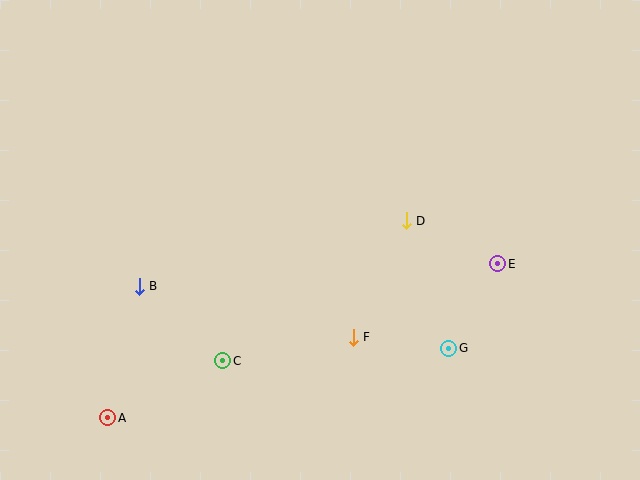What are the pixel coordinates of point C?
Point C is at (223, 361).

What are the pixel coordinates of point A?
Point A is at (108, 418).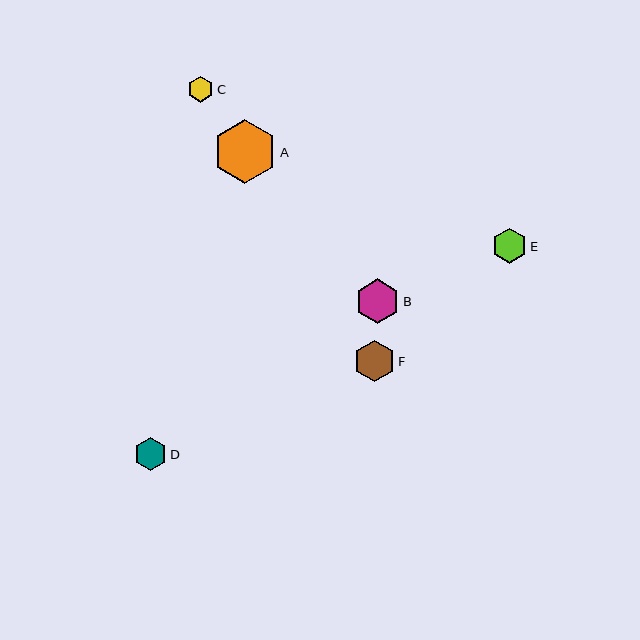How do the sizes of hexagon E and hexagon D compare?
Hexagon E and hexagon D are approximately the same size.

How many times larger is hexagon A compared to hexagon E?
Hexagon A is approximately 1.8 times the size of hexagon E.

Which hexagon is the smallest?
Hexagon C is the smallest with a size of approximately 26 pixels.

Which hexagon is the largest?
Hexagon A is the largest with a size of approximately 64 pixels.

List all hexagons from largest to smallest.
From largest to smallest: A, B, F, E, D, C.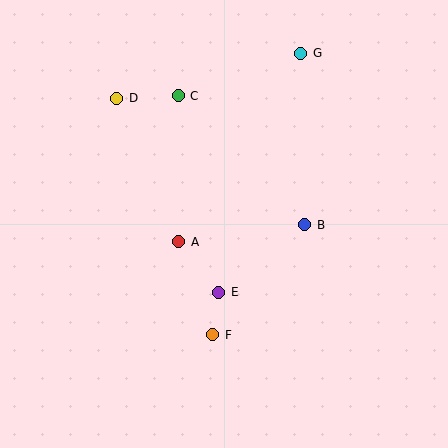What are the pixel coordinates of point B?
Point B is at (305, 225).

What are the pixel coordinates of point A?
Point A is at (179, 242).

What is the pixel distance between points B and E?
The distance between B and E is 109 pixels.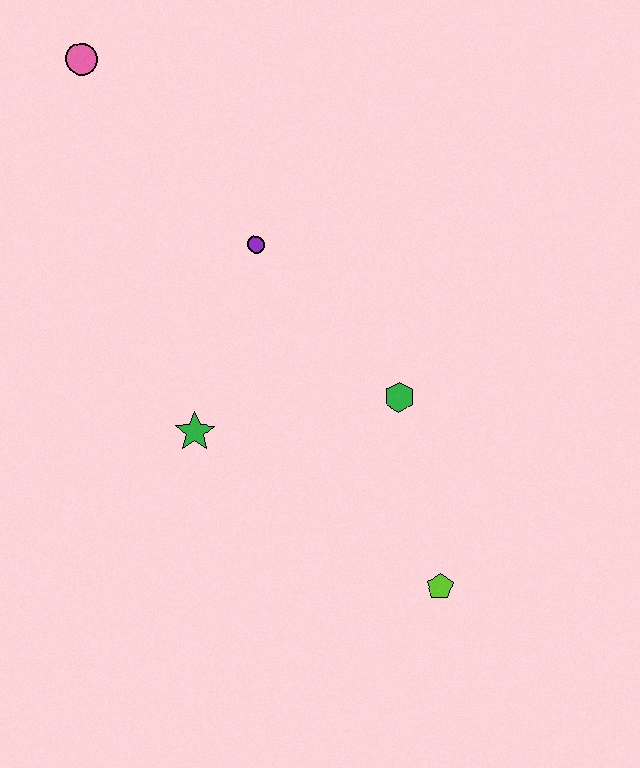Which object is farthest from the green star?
The pink circle is farthest from the green star.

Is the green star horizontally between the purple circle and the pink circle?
Yes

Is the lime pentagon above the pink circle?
No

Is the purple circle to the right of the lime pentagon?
No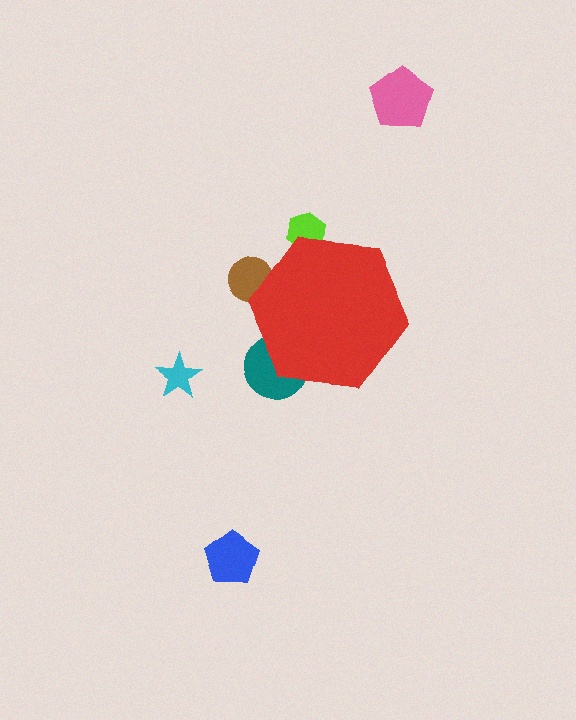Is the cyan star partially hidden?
No, the cyan star is fully visible.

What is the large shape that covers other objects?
A red hexagon.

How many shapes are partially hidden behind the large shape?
3 shapes are partially hidden.